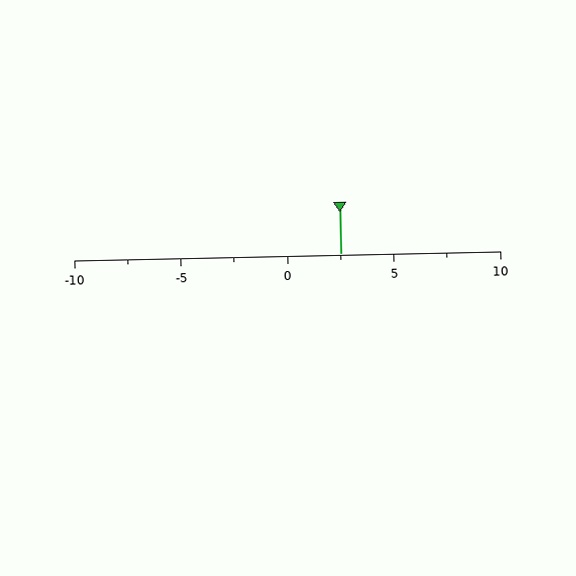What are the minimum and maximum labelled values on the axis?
The axis runs from -10 to 10.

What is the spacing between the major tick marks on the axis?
The major ticks are spaced 5 apart.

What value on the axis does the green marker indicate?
The marker indicates approximately 2.5.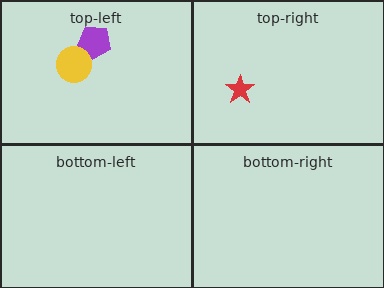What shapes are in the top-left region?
The purple pentagon, the yellow circle.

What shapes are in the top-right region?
The red star.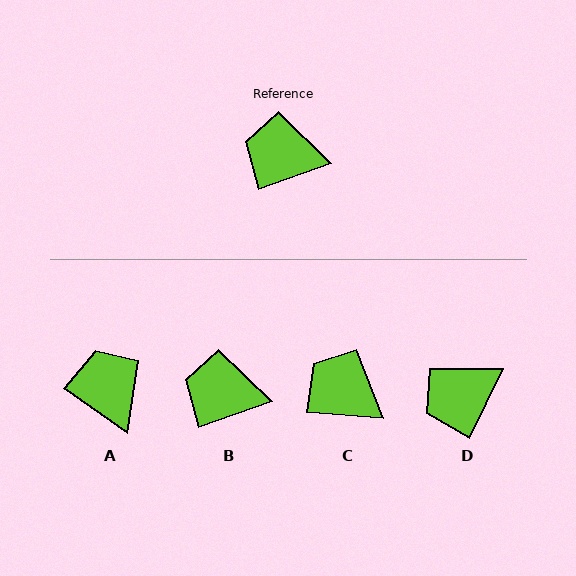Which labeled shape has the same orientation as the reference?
B.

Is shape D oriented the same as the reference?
No, it is off by about 44 degrees.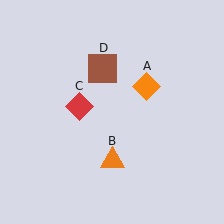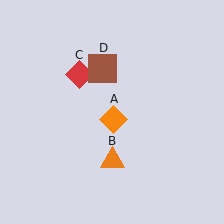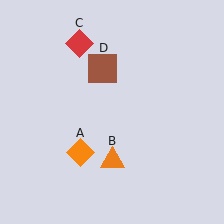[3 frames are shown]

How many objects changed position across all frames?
2 objects changed position: orange diamond (object A), red diamond (object C).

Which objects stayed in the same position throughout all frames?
Orange triangle (object B) and brown square (object D) remained stationary.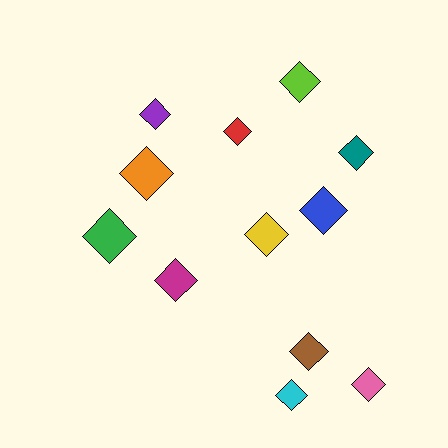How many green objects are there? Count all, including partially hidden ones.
There is 1 green object.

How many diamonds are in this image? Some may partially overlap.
There are 12 diamonds.